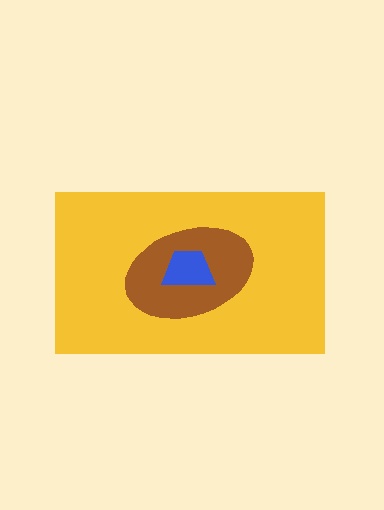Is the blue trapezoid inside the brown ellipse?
Yes.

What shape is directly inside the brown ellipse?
The blue trapezoid.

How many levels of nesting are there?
3.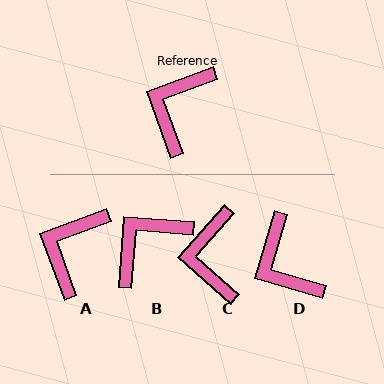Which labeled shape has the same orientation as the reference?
A.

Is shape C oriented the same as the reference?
No, it is off by about 28 degrees.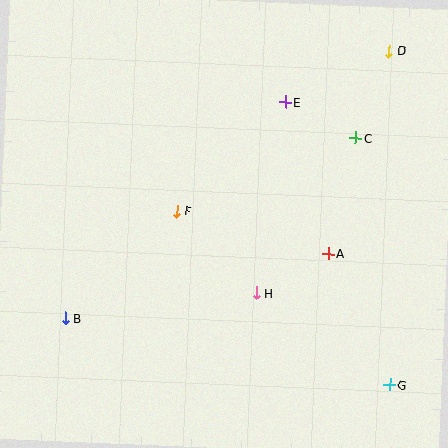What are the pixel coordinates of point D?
Point D is at (389, 51).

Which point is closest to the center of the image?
Point F at (177, 211) is closest to the center.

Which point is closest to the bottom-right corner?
Point G is closest to the bottom-right corner.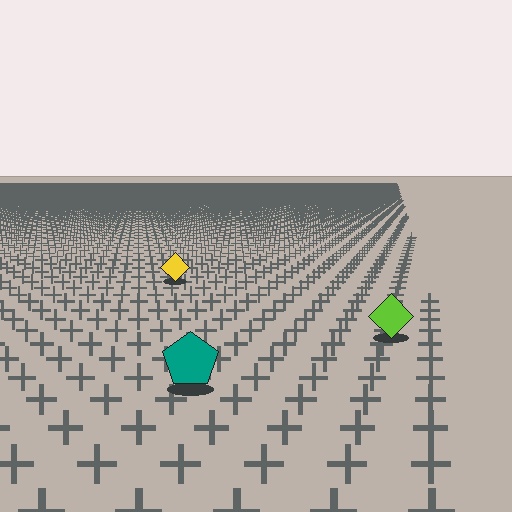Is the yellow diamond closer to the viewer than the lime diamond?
No. The lime diamond is closer — you can tell from the texture gradient: the ground texture is coarser near it.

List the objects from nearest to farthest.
From nearest to farthest: the teal pentagon, the lime diamond, the yellow diamond.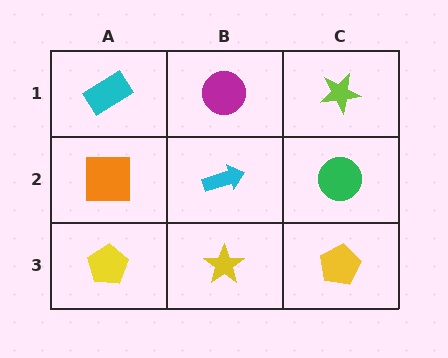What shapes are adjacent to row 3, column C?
A green circle (row 2, column C), a yellow star (row 3, column B).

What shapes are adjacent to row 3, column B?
A cyan arrow (row 2, column B), a yellow pentagon (row 3, column A), a yellow pentagon (row 3, column C).